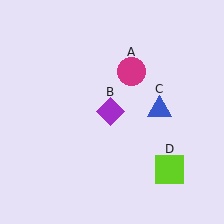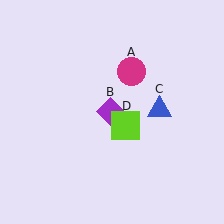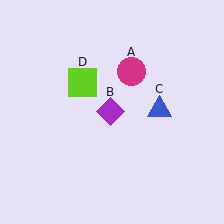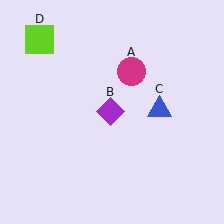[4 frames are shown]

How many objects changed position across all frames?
1 object changed position: lime square (object D).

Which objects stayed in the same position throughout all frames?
Magenta circle (object A) and purple diamond (object B) and blue triangle (object C) remained stationary.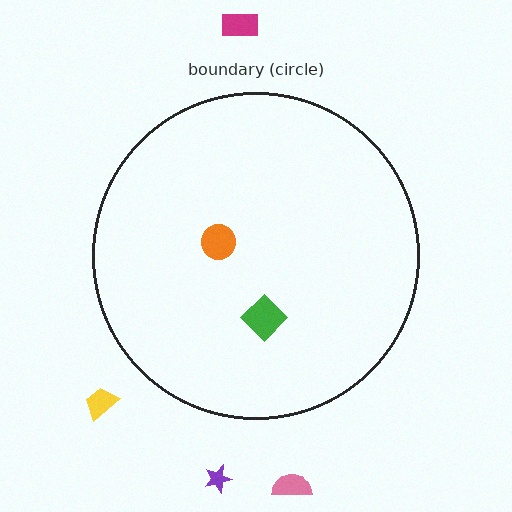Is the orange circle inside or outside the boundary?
Inside.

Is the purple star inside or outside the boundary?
Outside.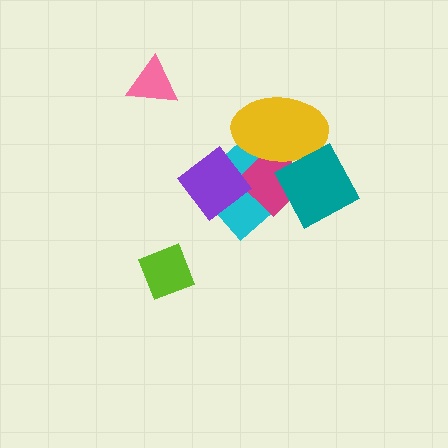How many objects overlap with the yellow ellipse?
3 objects overlap with the yellow ellipse.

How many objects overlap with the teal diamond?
3 objects overlap with the teal diamond.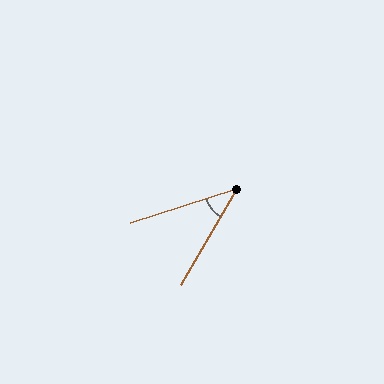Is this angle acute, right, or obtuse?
It is acute.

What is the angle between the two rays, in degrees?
Approximately 42 degrees.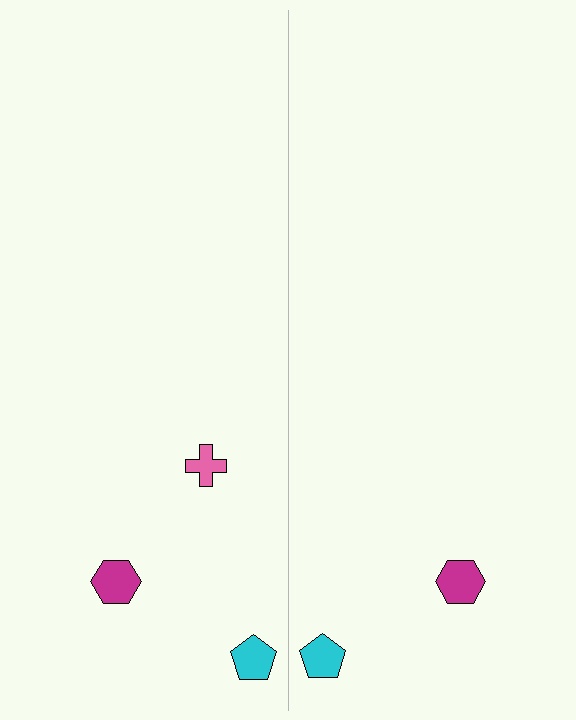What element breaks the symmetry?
A pink cross is missing from the right side.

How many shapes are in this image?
There are 5 shapes in this image.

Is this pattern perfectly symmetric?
No, the pattern is not perfectly symmetric. A pink cross is missing from the right side.